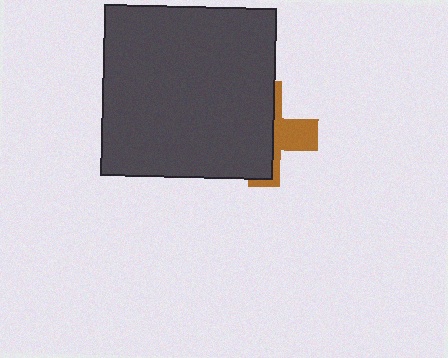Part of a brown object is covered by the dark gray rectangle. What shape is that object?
It is a cross.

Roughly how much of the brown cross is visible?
A small part of it is visible (roughly 35%).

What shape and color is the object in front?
The object in front is a dark gray rectangle.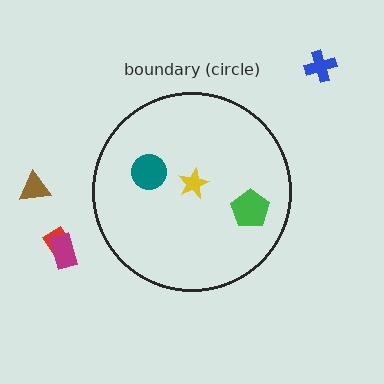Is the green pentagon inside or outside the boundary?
Inside.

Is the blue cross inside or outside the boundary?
Outside.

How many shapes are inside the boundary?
3 inside, 4 outside.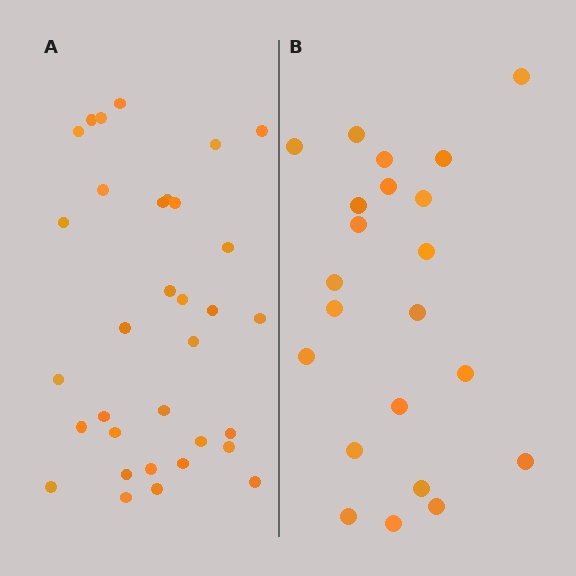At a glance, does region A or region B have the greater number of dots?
Region A (the left region) has more dots.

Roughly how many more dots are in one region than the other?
Region A has roughly 12 or so more dots than region B.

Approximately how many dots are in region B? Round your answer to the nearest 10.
About 20 dots. (The exact count is 22, which rounds to 20.)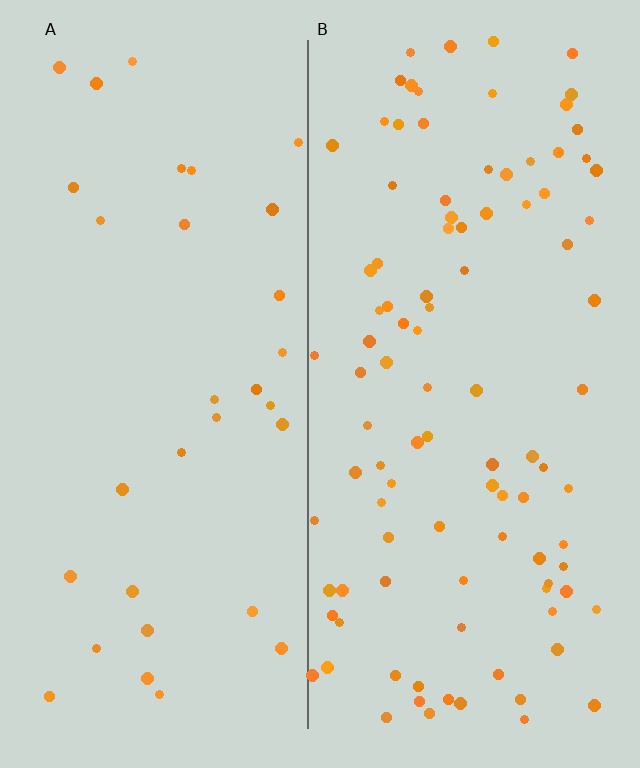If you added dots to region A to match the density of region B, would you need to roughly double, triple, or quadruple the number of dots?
Approximately triple.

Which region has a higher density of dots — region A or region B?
B (the right).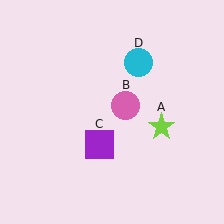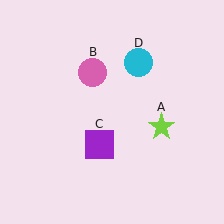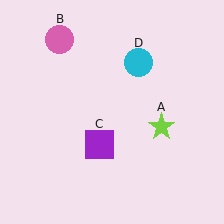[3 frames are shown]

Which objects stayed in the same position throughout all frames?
Lime star (object A) and purple square (object C) and cyan circle (object D) remained stationary.